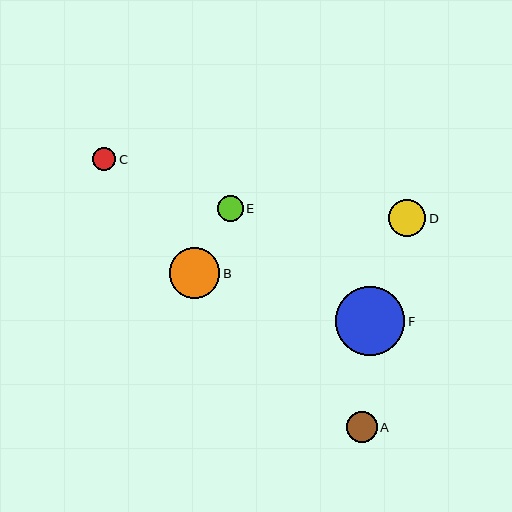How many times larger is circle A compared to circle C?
Circle A is approximately 1.3 times the size of circle C.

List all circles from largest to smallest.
From largest to smallest: F, B, D, A, E, C.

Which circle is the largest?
Circle F is the largest with a size of approximately 69 pixels.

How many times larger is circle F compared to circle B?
Circle F is approximately 1.4 times the size of circle B.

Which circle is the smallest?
Circle C is the smallest with a size of approximately 23 pixels.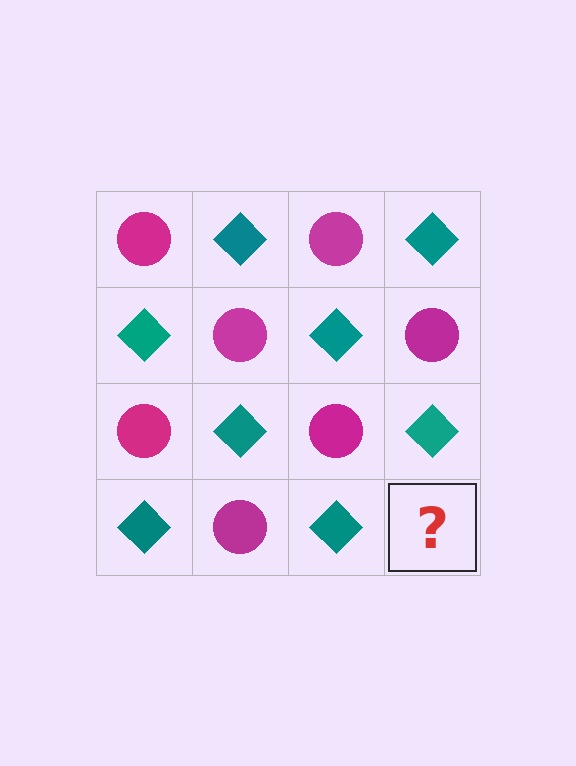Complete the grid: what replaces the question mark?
The question mark should be replaced with a magenta circle.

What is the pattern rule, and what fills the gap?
The rule is that it alternates magenta circle and teal diamond in a checkerboard pattern. The gap should be filled with a magenta circle.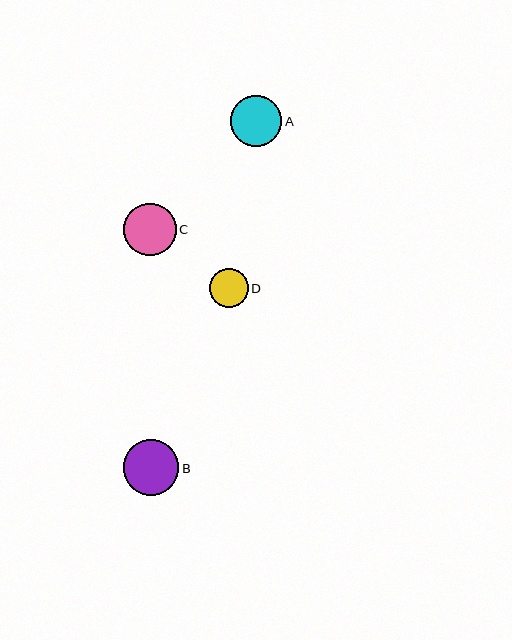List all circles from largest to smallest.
From largest to smallest: B, C, A, D.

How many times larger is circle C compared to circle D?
Circle C is approximately 1.3 times the size of circle D.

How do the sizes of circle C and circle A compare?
Circle C and circle A are approximately the same size.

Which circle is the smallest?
Circle D is the smallest with a size of approximately 39 pixels.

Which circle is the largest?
Circle B is the largest with a size of approximately 56 pixels.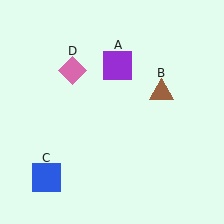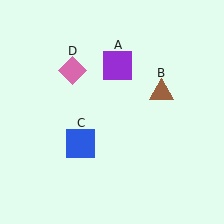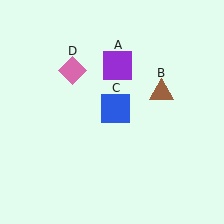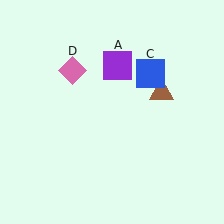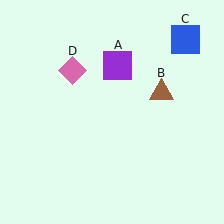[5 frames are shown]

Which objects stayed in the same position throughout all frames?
Purple square (object A) and brown triangle (object B) and pink diamond (object D) remained stationary.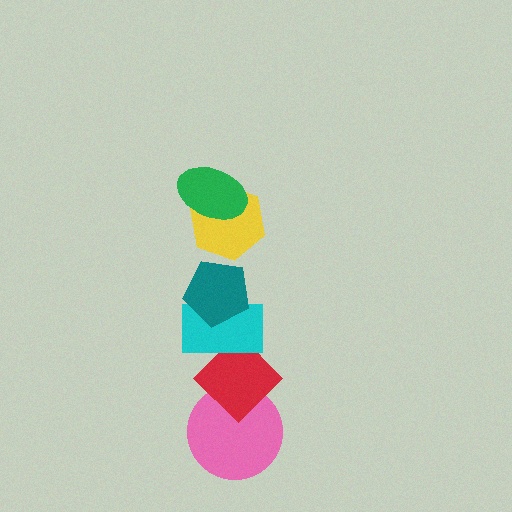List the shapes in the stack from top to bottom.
From top to bottom: the green ellipse, the yellow hexagon, the teal pentagon, the cyan rectangle, the red diamond, the pink circle.